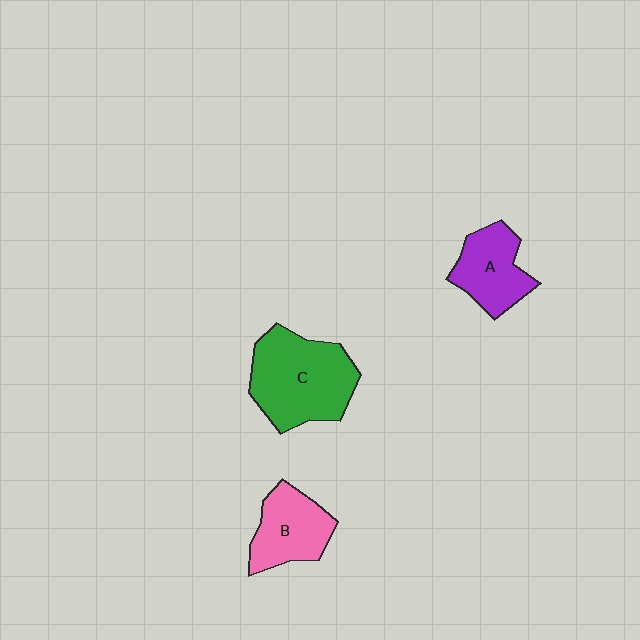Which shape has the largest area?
Shape C (green).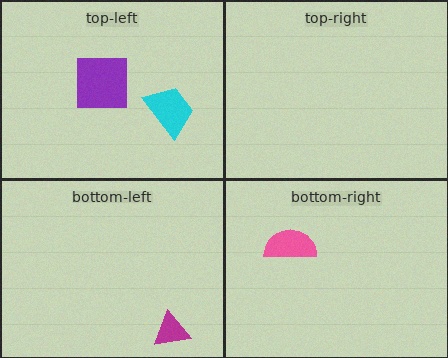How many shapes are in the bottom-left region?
1.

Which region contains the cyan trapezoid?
The top-left region.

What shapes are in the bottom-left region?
The magenta triangle.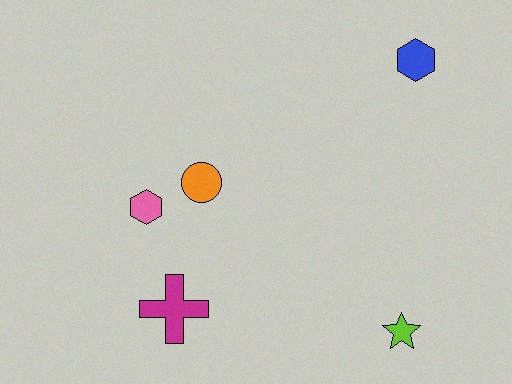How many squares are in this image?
There are no squares.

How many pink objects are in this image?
There is 1 pink object.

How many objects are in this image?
There are 5 objects.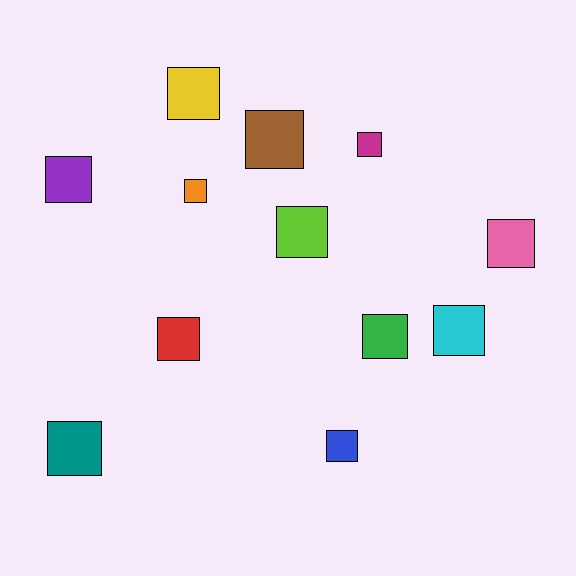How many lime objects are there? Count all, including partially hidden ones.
There is 1 lime object.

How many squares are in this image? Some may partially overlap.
There are 12 squares.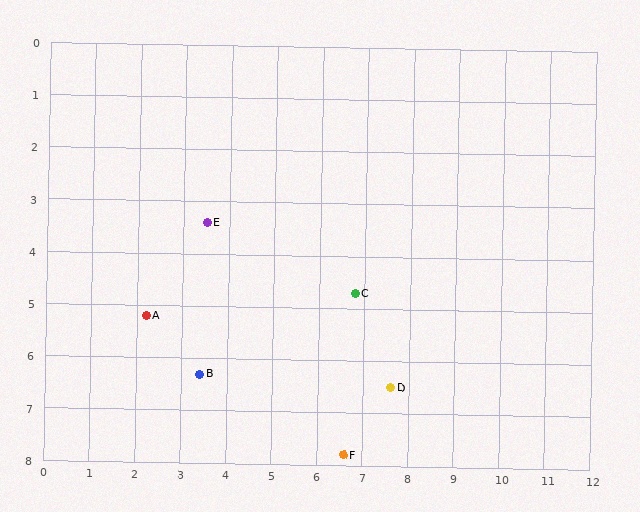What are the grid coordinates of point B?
Point B is at approximately (3.4, 6.3).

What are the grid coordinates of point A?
Point A is at approximately (2.2, 5.2).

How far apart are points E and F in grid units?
Points E and F are about 5.4 grid units apart.